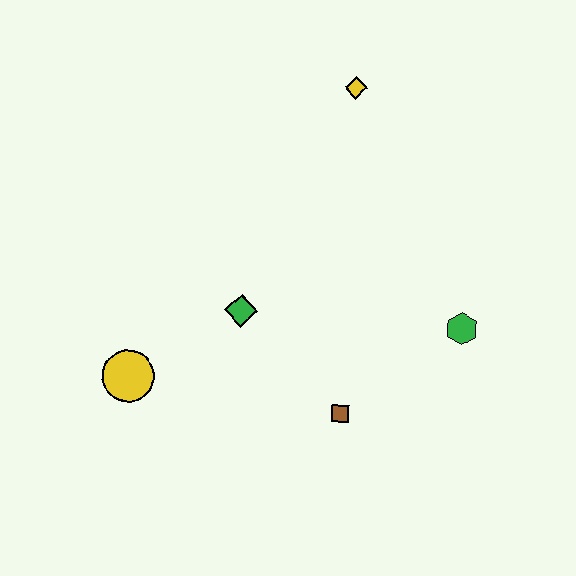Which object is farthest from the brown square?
The yellow diamond is farthest from the brown square.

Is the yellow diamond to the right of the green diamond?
Yes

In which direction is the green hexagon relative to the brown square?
The green hexagon is to the right of the brown square.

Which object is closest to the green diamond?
The yellow circle is closest to the green diamond.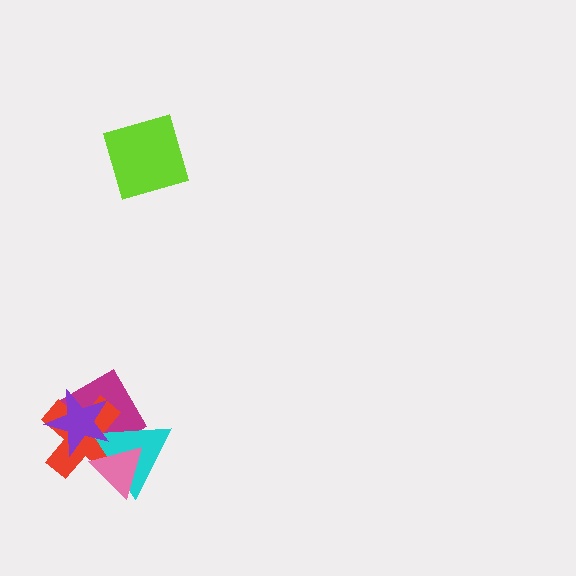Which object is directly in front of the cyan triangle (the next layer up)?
The purple star is directly in front of the cyan triangle.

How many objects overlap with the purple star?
3 objects overlap with the purple star.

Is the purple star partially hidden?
No, no other shape covers it.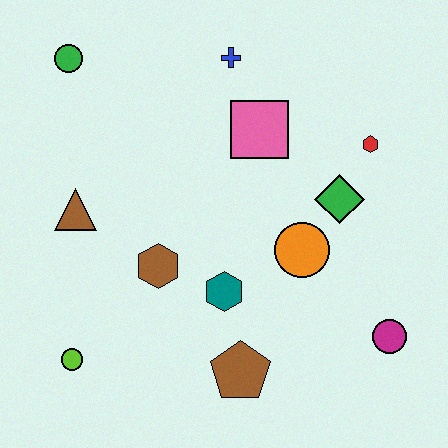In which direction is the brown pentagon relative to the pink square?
The brown pentagon is below the pink square.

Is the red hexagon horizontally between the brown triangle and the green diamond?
No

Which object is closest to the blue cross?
The pink square is closest to the blue cross.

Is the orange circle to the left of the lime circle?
No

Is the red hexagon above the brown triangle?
Yes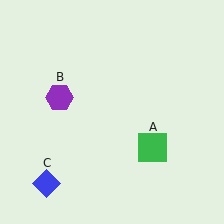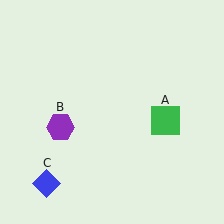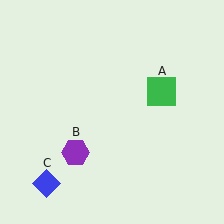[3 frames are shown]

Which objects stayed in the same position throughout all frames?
Blue diamond (object C) remained stationary.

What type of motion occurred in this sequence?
The green square (object A), purple hexagon (object B) rotated counterclockwise around the center of the scene.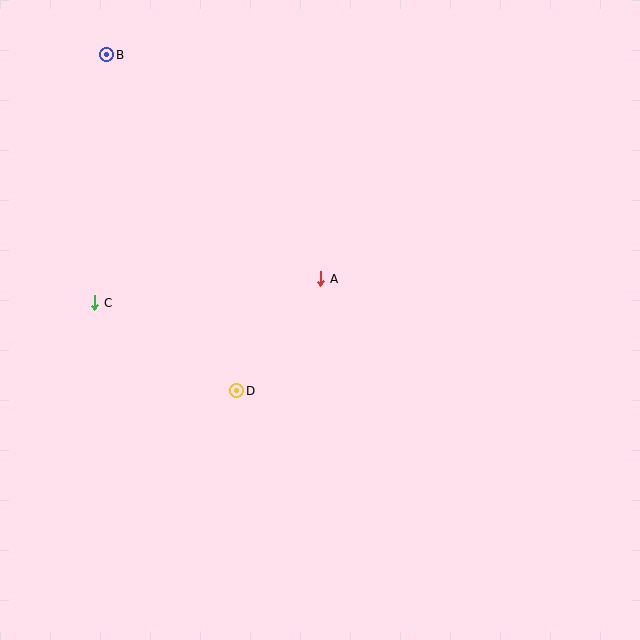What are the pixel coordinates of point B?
Point B is at (107, 55).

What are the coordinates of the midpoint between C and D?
The midpoint between C and D is at (166, 347).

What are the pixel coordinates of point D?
Point D is at (237, 391).